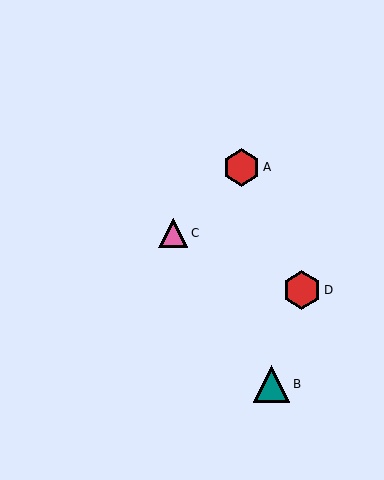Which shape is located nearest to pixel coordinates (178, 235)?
The pink triangle (labeled C) at (173, 233) is nearest to that location.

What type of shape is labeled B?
Shape B is a teal triangle.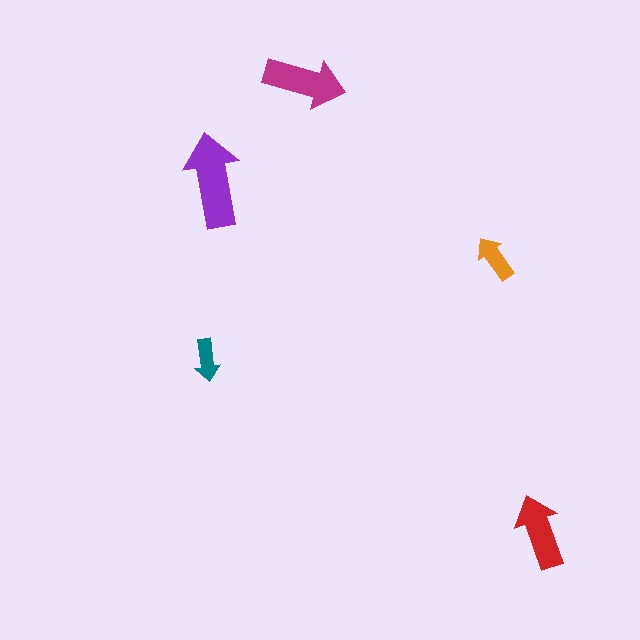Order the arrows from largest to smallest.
the purple one, the magenta one, the red one, the orange one, the teal one.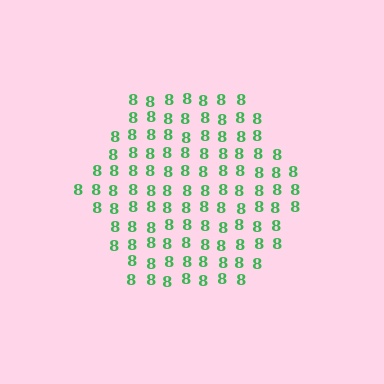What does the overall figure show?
The overall figure shows a hexagon.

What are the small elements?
The small elements are digit 8's.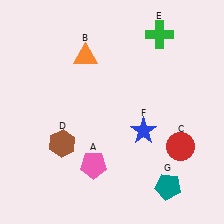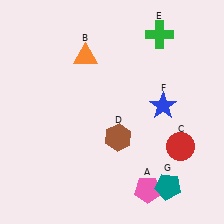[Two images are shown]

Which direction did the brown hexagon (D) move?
The brown hexagon (D) moved right.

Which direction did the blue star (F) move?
The blue star (F) moved up.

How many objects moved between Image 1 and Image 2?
3 objects moved between the two images.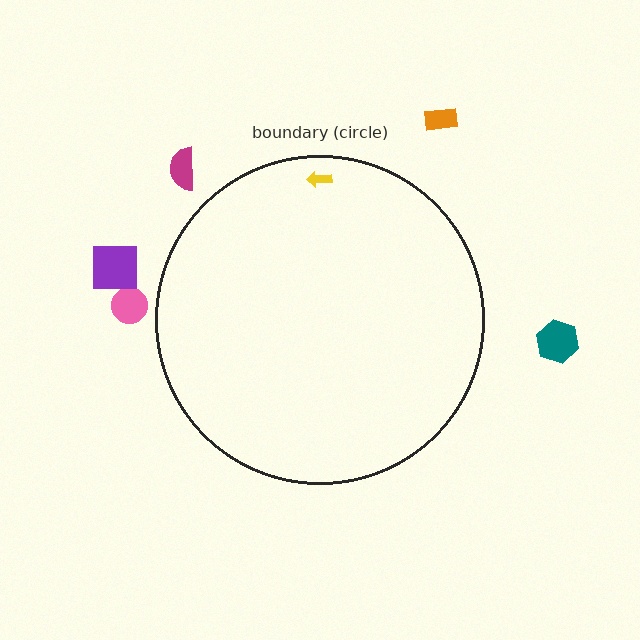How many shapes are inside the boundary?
1 inside, 5 outside.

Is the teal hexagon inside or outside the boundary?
Outside.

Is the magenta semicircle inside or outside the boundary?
Outside.